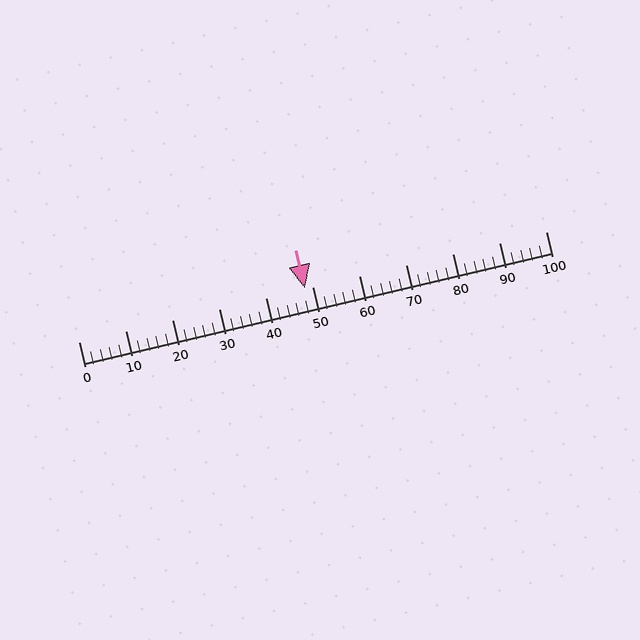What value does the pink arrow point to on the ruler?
The pink arrow points to approximately 48.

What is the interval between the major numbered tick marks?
The major tick marks are spaced 10 units apart.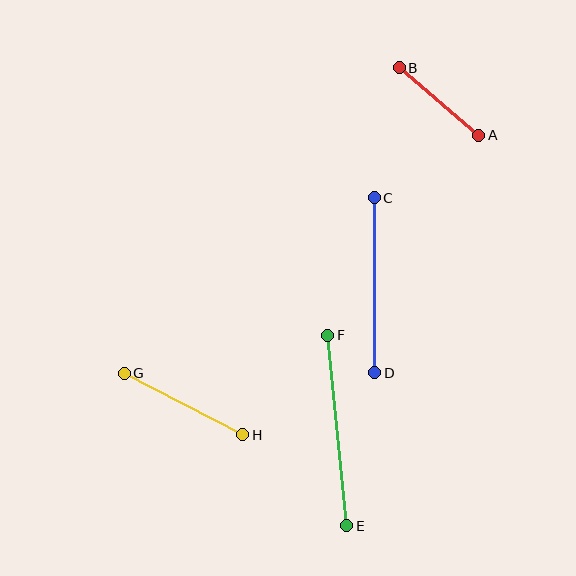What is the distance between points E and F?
The distance is approximately 191 pixels.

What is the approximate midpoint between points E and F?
The midpoint is at approximately (337, 430) pixels.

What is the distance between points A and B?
The distance is approximately 104 pixels.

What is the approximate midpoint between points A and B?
The midpoint is at approximately (439, 101) pixels.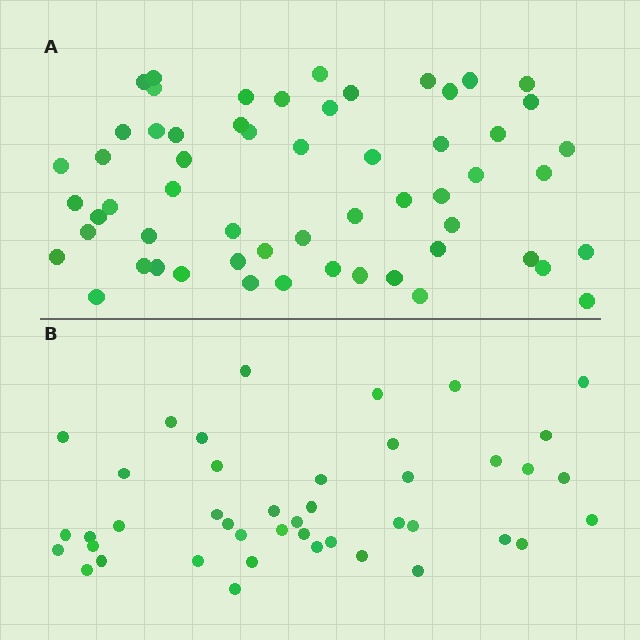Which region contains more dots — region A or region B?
Region A (the top region) has more dots.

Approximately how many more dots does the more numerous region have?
Region A has approximately 15 more dots than region B.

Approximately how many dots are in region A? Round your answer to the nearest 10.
About 60 dots. (The exact count is 58, which rounds to 60.)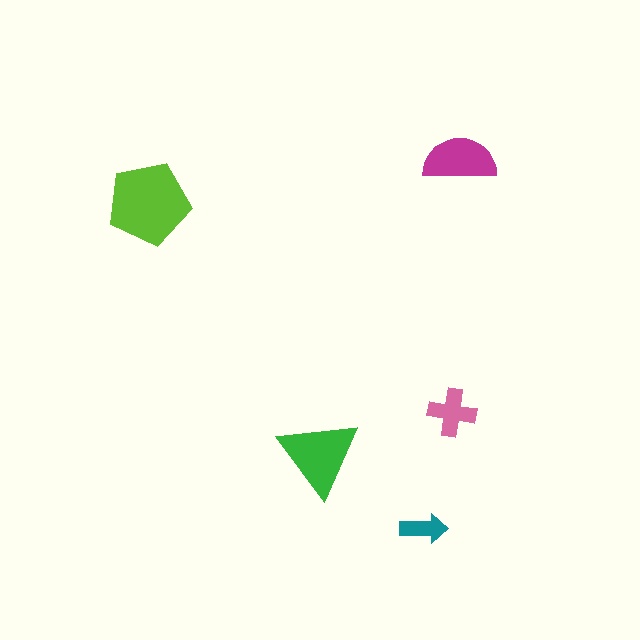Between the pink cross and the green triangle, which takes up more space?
The green triangle.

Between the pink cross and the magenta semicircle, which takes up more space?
The magenta semicircle.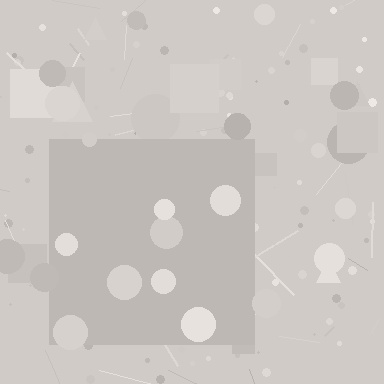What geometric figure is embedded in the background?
A square is embedded in the background.